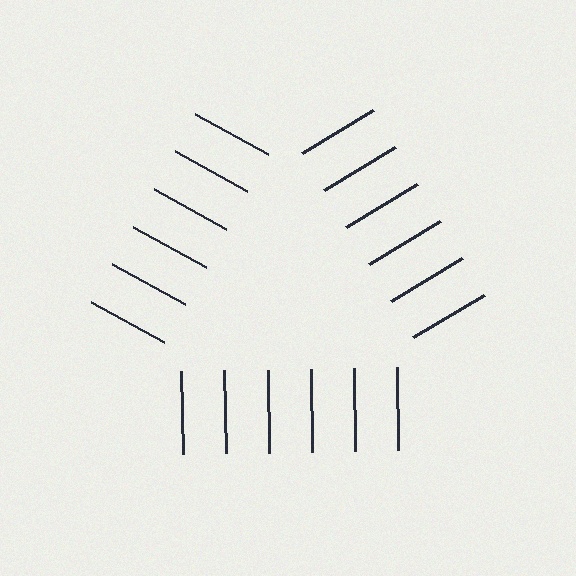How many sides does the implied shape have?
3 sides — the line-ends trace a triangle.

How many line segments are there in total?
18 — 6 along each of the 3 edges.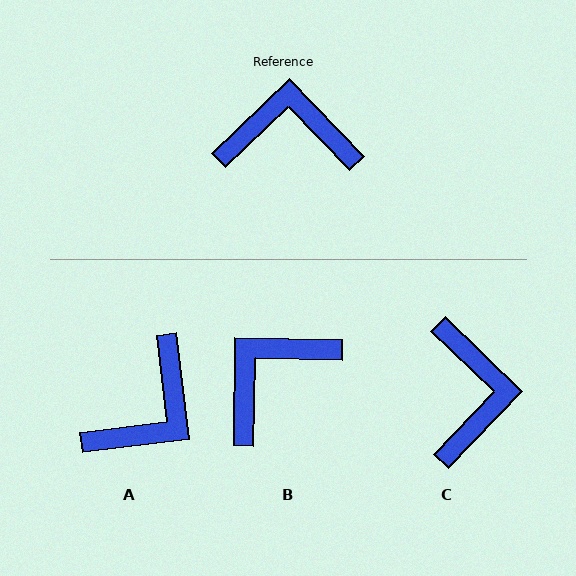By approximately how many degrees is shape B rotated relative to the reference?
Approximately 45 degrees counter-clockwise.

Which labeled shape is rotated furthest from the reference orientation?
A, about 127 degrees away.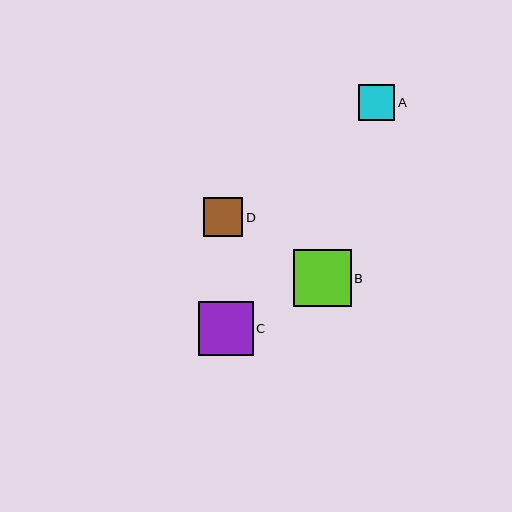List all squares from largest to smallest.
From largest to smallest: B, C, D, A.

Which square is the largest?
Square B is the largest with a size of approximately 57 pixels.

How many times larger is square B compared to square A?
Square B is approximately 1.6 times the size of square A.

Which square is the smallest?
Square A is the smallest with a size of approximately 36 pixels.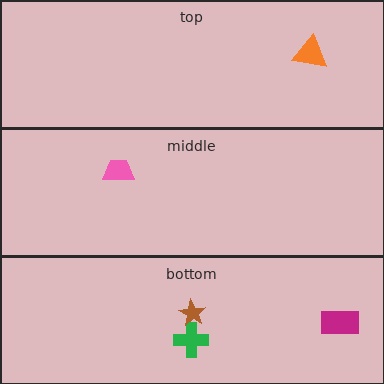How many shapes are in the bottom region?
3.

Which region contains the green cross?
The bottom region.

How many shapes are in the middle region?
1.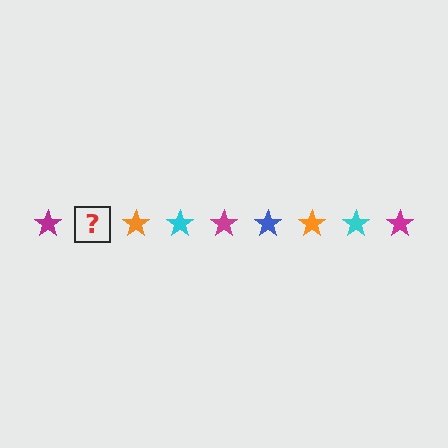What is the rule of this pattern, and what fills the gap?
The rule is that the pattern cycles through magenta, blue, orange, cyan stars. The gap should be filled with a blue star.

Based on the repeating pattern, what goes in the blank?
The blank should be a blue star.